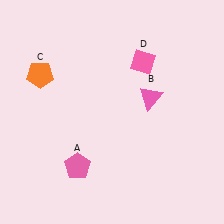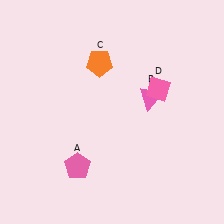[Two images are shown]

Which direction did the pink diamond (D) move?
The pink diamond (D) moved down.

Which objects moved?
The objects that moved are: the orange pentagon (C), the pink diamond (D).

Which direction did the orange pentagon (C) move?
The orange pentagon (C) moved right.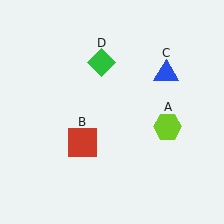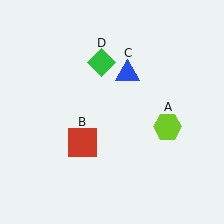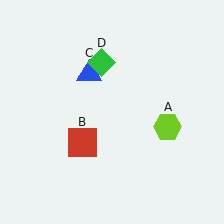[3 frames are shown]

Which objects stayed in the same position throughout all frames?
Lime hexagon (object A) and red square (object B) and green diamond (object D) remained stationary.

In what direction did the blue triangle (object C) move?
The blue triangle (object C) moved left.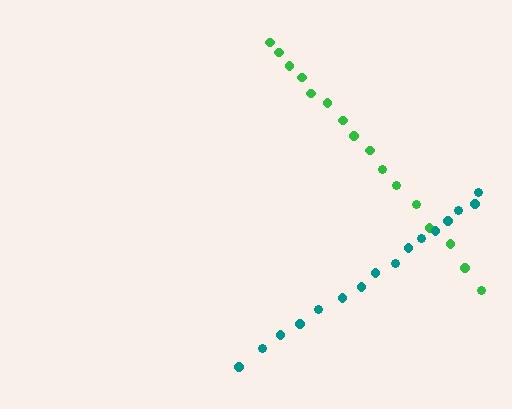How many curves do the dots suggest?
There are 2 distinct paths.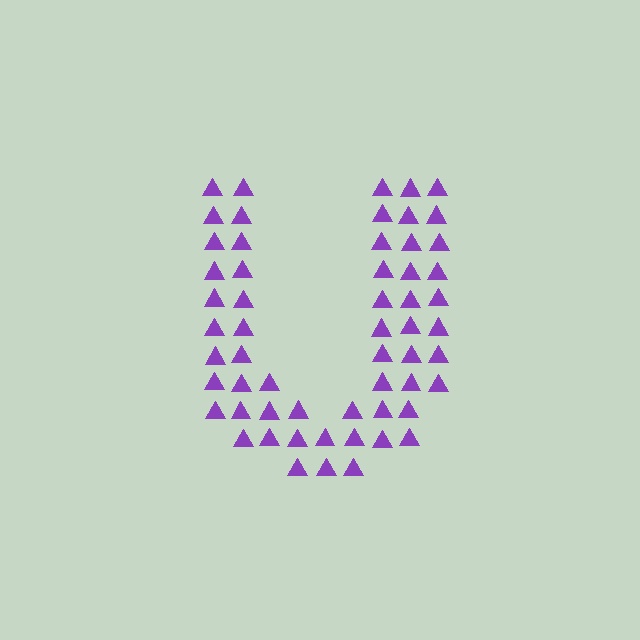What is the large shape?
The large shape is the letter U.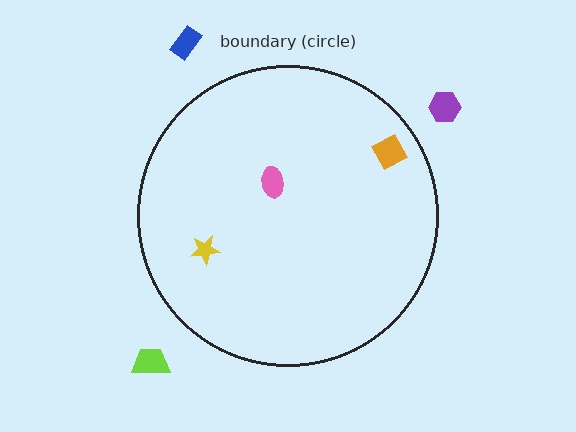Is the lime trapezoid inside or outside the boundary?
Outside.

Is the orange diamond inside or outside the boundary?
Inside.